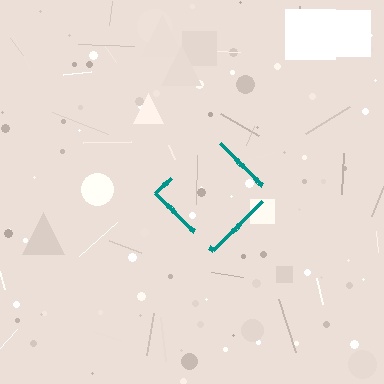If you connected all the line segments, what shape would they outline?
They would outline a diamond.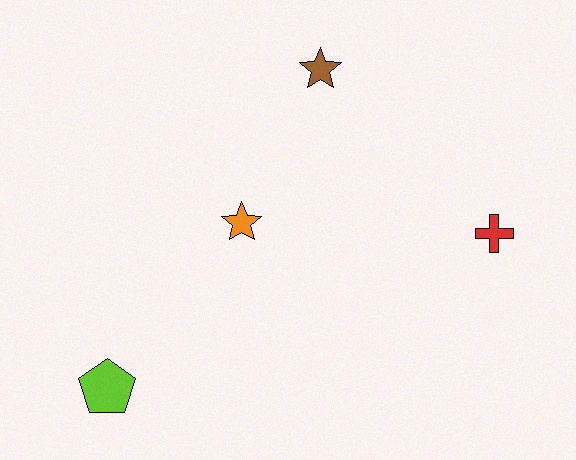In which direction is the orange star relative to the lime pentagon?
The orange star is above the lime pentagon.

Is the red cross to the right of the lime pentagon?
Yes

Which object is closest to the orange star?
The brown star is closest to the orange star.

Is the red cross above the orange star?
No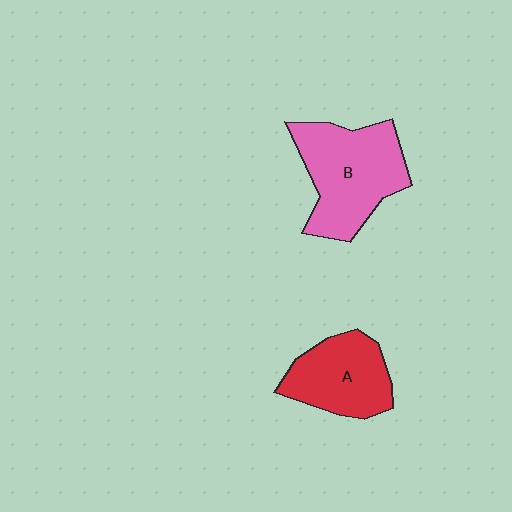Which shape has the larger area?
Shape B (pink).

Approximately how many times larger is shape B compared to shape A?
Approximately 1.3 times.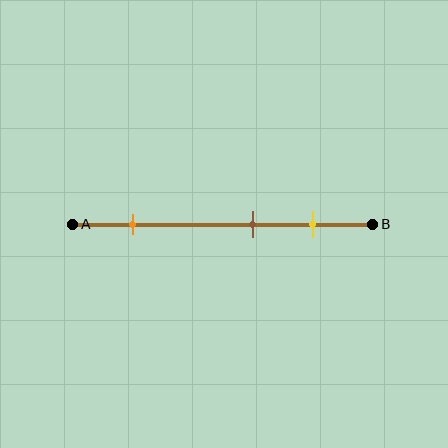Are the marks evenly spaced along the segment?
No, the marks are not evenly spaced.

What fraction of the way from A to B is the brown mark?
The brown mark is approximately 60% (0.6) of the way from A to B.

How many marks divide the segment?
There are 3 marks dividing the segment.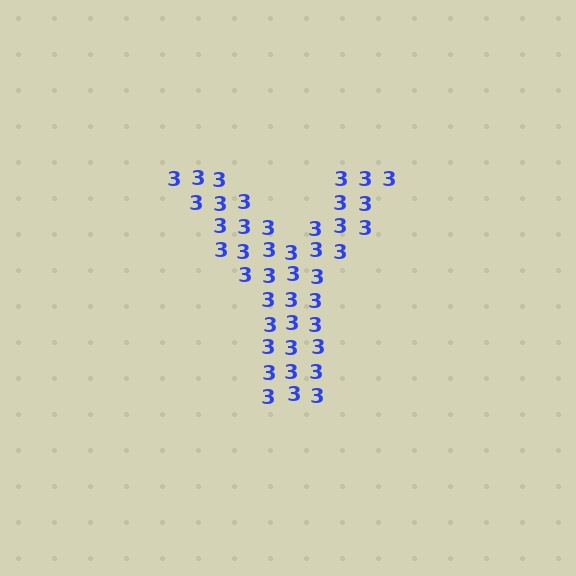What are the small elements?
The small elements are digit 3's.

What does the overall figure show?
The overall figure shows the letter Y.